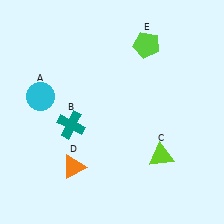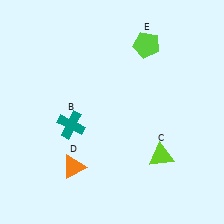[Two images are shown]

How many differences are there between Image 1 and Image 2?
There is 1 difference between the two images.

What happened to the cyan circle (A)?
The cyan circle (A) was removed in Image 2. It was in the top-left area of Image 1.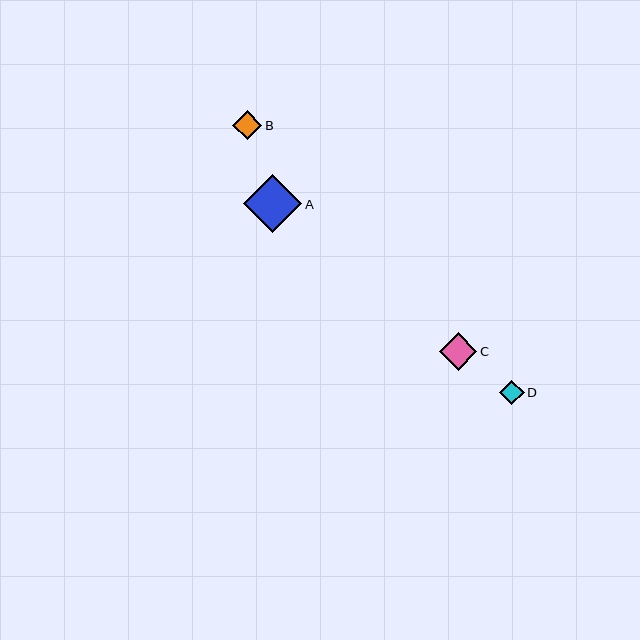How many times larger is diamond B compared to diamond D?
Diamond B is approximately 1.2 times the size of diamond D.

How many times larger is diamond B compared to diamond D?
Diamond B is approximately 1.2 times the size of diamond D.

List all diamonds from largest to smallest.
From largest to smallest: A, C, B, D.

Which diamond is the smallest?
Diamond D is the smallest with a size of approximately 25 pixels.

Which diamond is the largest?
Diamond A is the largest with a size of approximately 58 pixels.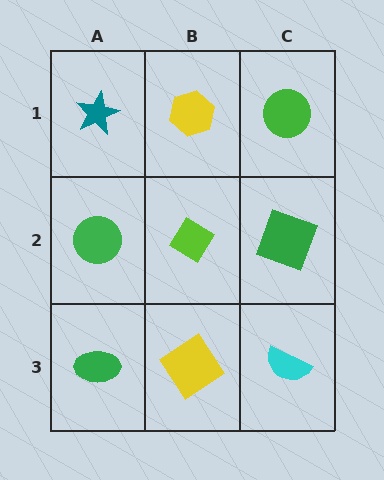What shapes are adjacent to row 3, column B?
A lime diamond (row 2, column B), a green ellipse (row 3, column A), a cyan semicircle (row 3, column C).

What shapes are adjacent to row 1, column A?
A green circle (row 2, column A), a yellow hexagon (row 1, column B).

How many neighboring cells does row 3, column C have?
2.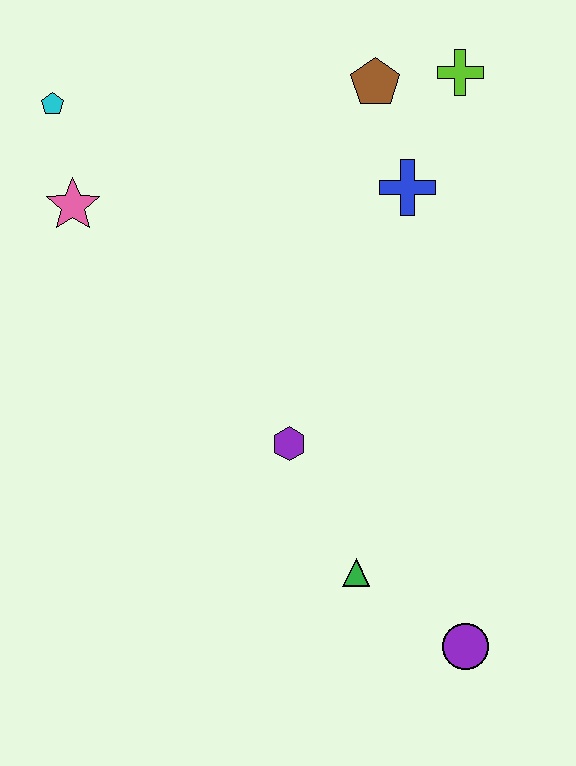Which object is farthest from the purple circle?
The cyan pentagon is farthest from the purple circle.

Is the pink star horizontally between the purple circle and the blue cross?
No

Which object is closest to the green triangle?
The purple circle is closest to the green triangle.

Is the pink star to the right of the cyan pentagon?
Yes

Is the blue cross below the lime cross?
Yes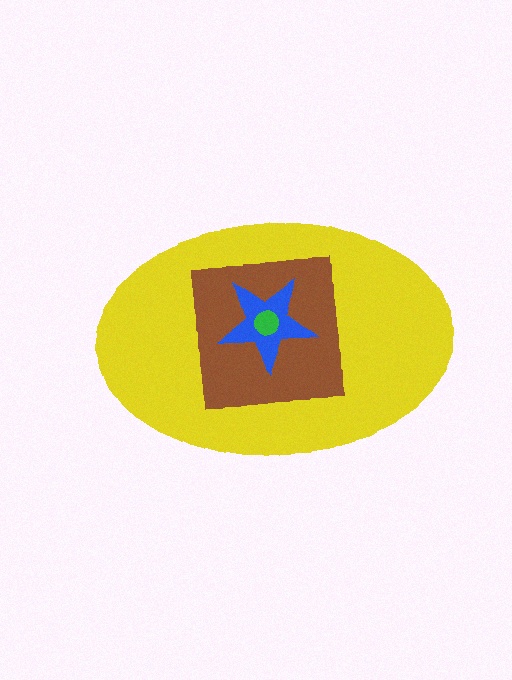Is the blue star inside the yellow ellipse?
Yes.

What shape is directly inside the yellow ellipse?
The brown square.